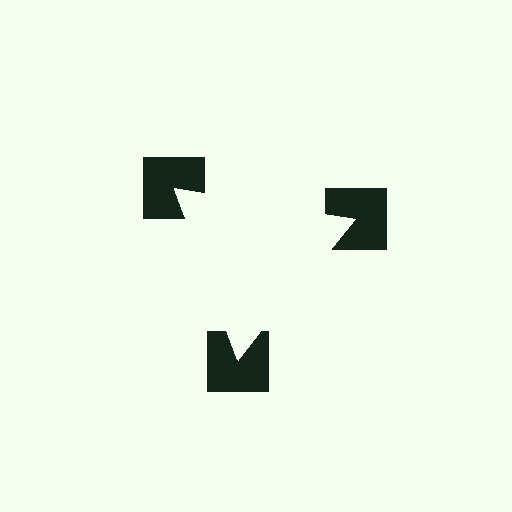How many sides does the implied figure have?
3 sides.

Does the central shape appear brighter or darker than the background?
It typically appears slightly brighter than the background, even though no actual brightness change is drawn.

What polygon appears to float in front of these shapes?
An illusory triangle — its edges are inferred from the aligned wedge cuts in the notched squares, not physically drawn.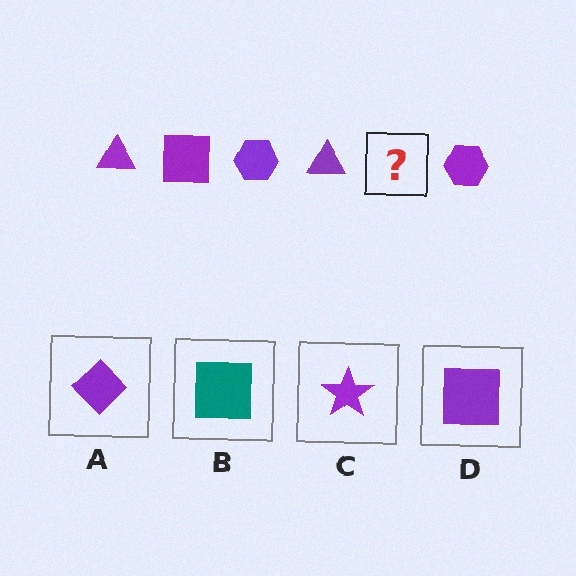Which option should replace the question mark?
Option D.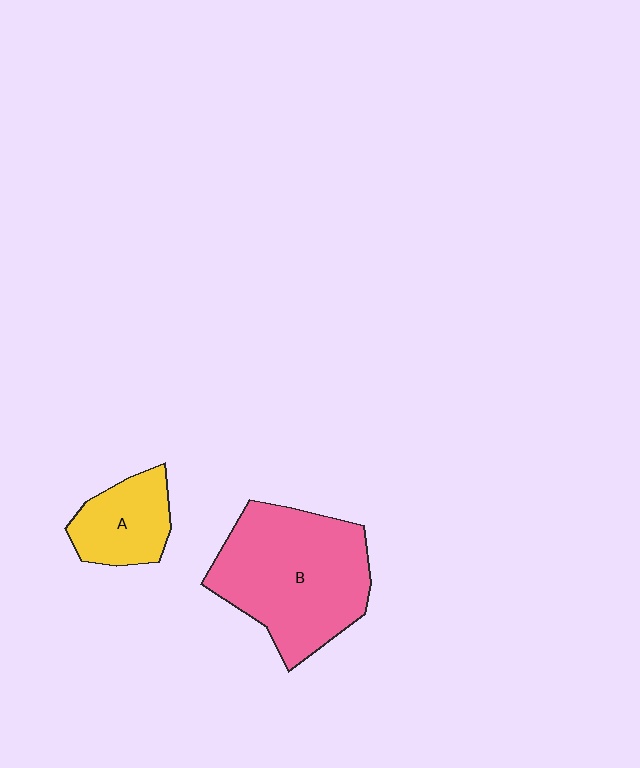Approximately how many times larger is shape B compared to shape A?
Approximately 2.4 times.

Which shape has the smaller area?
Shape A (yellow).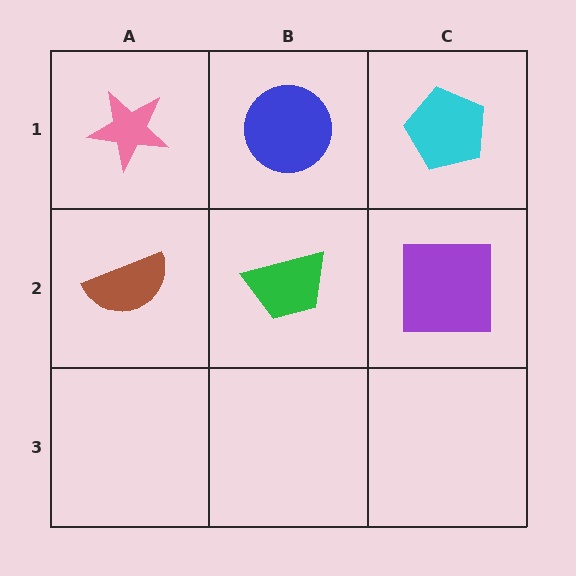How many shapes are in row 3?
0 shapes.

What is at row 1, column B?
A blue circle.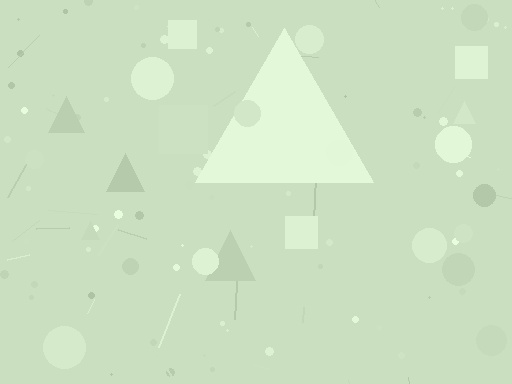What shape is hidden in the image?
A triangle is hidden in the image.